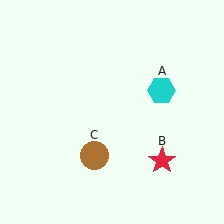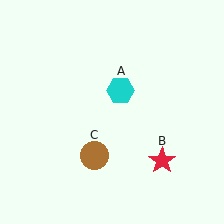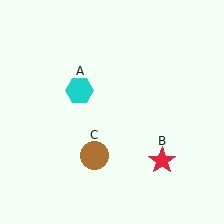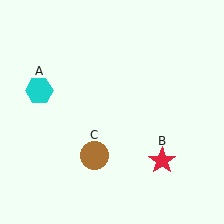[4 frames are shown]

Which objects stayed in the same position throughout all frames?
Red star (object B) and brown circle (object C) remained stationary.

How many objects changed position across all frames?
1 object changed position: cyan hexagon (object A).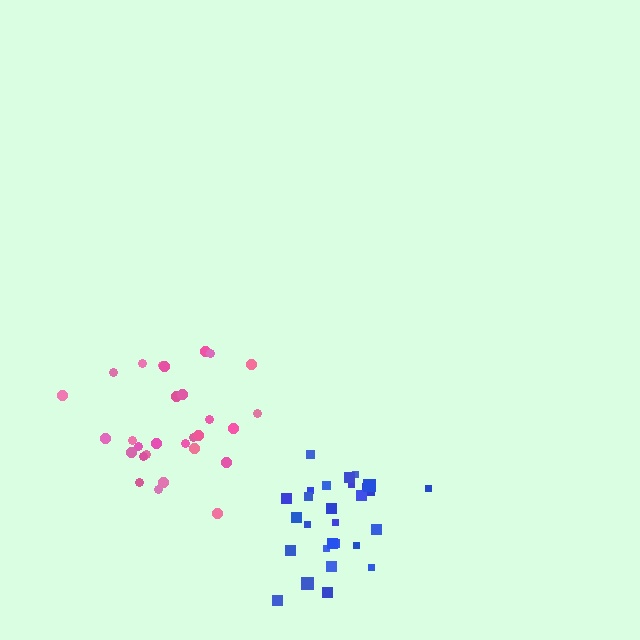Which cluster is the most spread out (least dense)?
Pink.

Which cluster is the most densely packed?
Blue.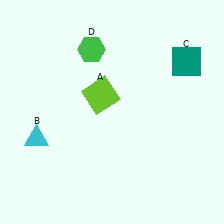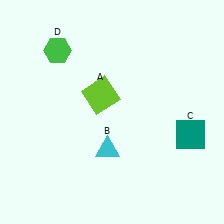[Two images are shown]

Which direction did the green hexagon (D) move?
The green hexagon (D) moved left.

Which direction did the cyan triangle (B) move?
The cyan triangle (B) moved right.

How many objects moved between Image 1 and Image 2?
3 objects moved between the two images.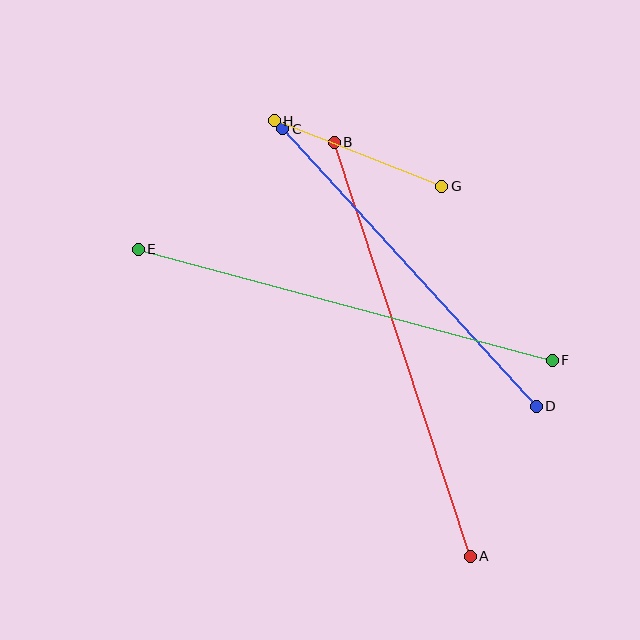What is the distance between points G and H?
The distance is approximately 180 pixels.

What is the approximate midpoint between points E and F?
The midpoint is at approximately (345, 305) pixels.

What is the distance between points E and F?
The distance is approximately 429 pixels.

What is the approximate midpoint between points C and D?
The midpoint is at approximately (410, 267) pixels.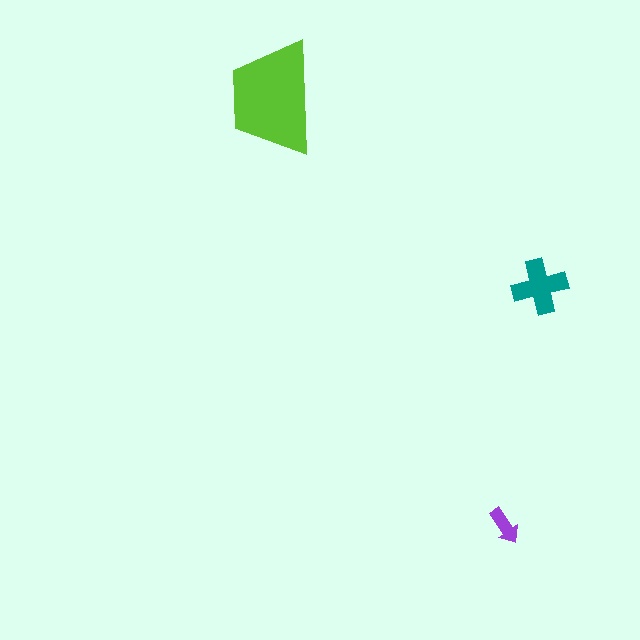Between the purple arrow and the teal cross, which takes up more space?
The teal cross.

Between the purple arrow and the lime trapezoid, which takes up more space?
The lime trapezoid.